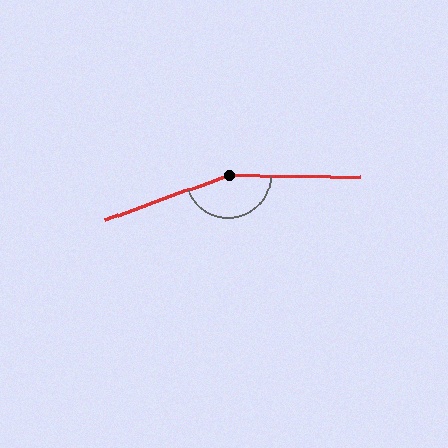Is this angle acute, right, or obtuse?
It is obtuse.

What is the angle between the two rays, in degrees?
Approximately 160 degrees.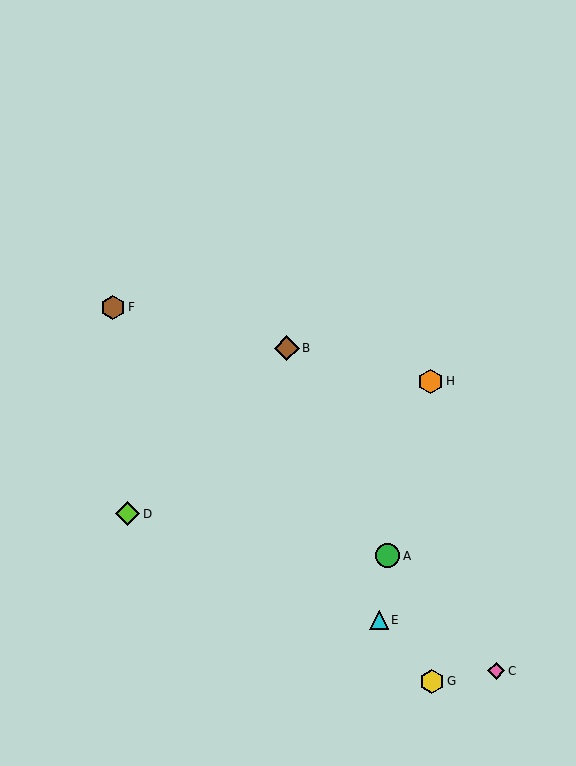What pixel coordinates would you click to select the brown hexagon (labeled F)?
Click at (113, 307) to select the brown hexagon F.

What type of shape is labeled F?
Shape F is a brown hexagon.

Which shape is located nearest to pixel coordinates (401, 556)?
The green circle (labeled A) at (388, 556) is nearest to that location.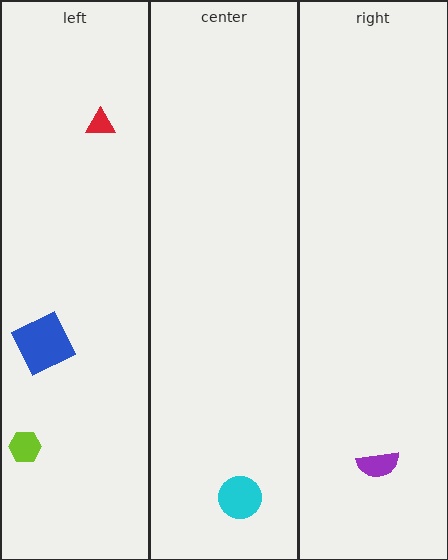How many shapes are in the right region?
1.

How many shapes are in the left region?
3.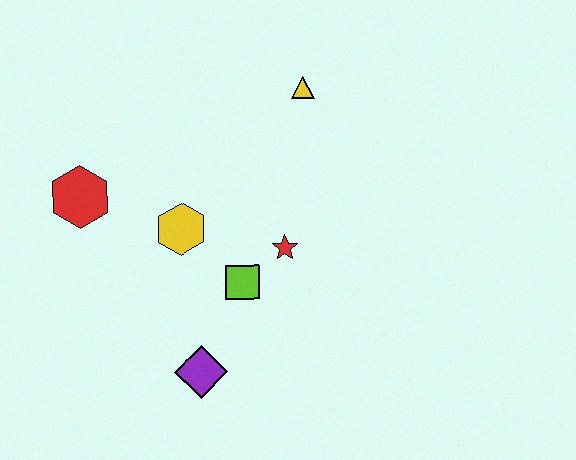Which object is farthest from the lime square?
The yellow triangle is farthest from the lime square.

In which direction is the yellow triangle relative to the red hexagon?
The yellow triangle is to the right of the red hexagon.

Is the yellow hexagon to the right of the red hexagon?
Yes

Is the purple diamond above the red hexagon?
No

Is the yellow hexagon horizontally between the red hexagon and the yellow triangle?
Yes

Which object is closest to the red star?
The lime square is closest to the red star.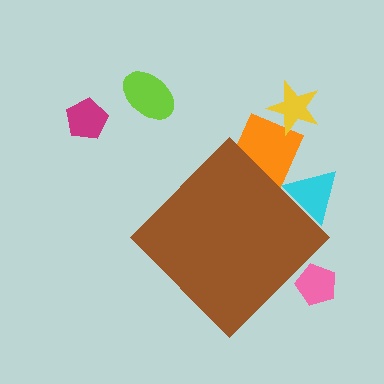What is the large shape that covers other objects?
A brown diamond.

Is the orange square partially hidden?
Yes, the orange square is partially hidden behind the brown diamond.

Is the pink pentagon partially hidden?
Yes, the pink pentagon is partially hidden behind the brown diamond.